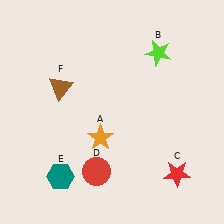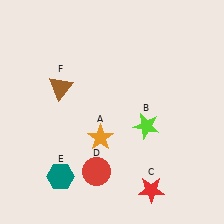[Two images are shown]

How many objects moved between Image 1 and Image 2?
2 objects moved between the two images.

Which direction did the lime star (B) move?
The lime star (B) moved down.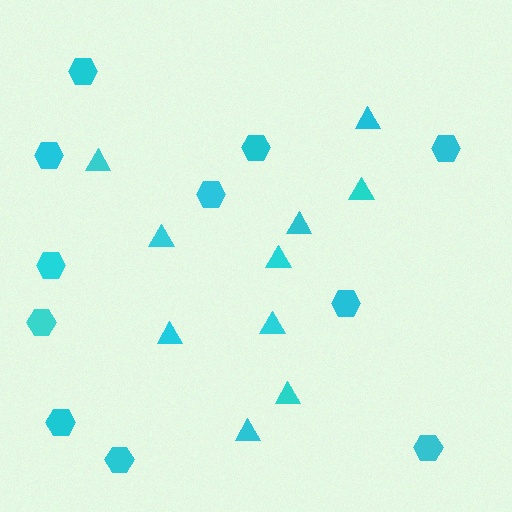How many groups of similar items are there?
There are 2 groups: one group of triangles (10) and one group of hexagons (11).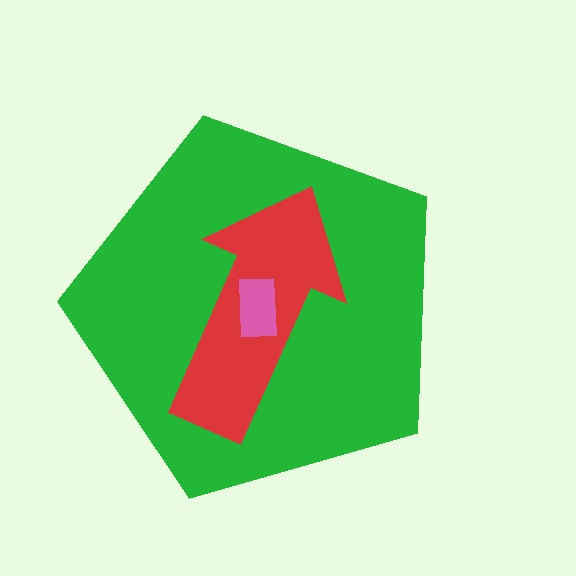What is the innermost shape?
The pink rectangle.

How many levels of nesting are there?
3.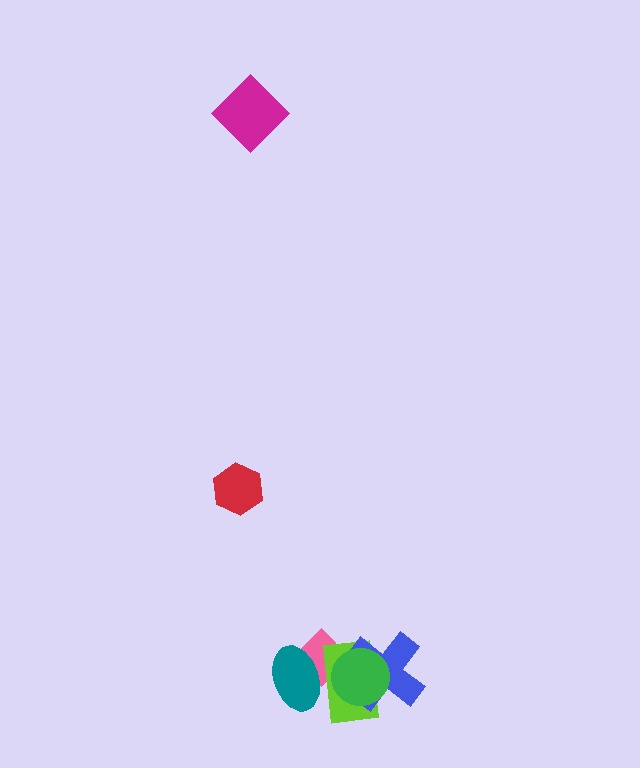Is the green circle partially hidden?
No, no other shape covers it.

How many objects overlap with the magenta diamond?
0 objects overlap with the magenta diamond.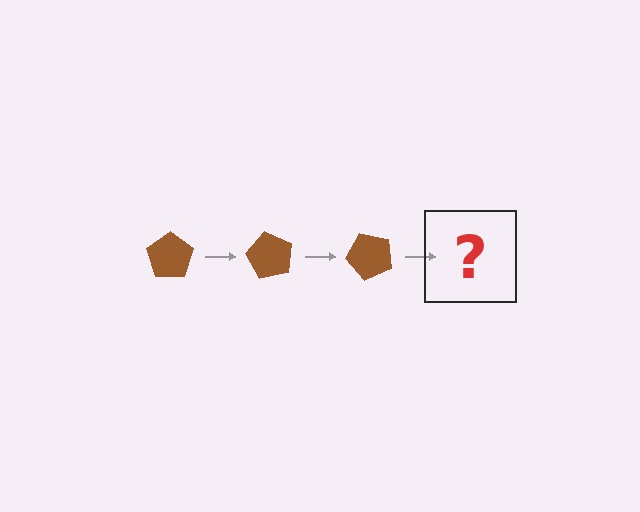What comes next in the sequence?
The next element should be a brown pentagon rotated 180 degrees.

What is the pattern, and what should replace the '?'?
The pattern is that the pentagon rotates 60 degrees each step. The '?' should be a brown pentagon rotated 180 degrees.